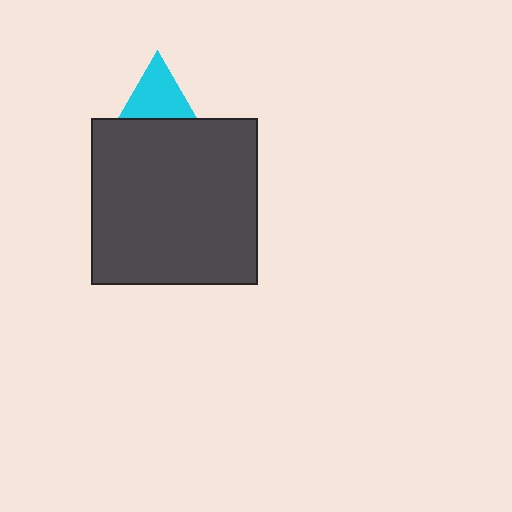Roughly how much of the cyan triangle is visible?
About half of it is visible (roughly 63%).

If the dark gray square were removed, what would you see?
You would see the complete cyan triangle.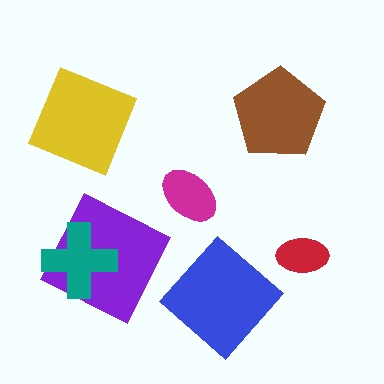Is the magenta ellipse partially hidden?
No, no other shape covers it.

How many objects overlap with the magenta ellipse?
0 objects overlap with the magenta ellipse.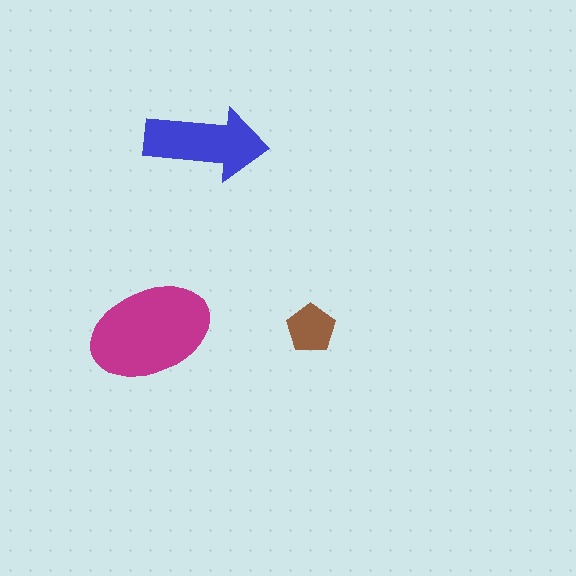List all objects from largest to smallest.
The magenta ellipse, the blue arrow, the brown pentagon.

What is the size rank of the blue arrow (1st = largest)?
2nd.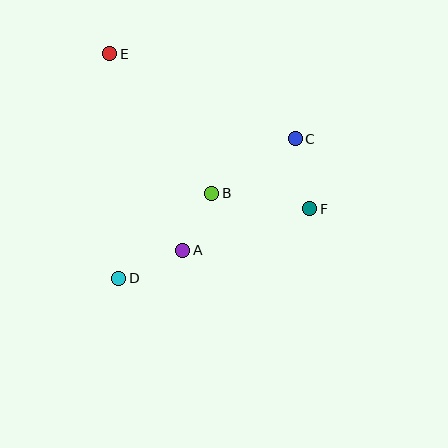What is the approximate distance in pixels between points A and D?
The distance between A and D is approximately 69 pixels.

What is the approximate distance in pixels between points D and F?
The distance between D and F is approximately 203 pixels.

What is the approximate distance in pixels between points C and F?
The distance between C and F is approximately 71 pixels.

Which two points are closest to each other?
Points A and B are closest to each other.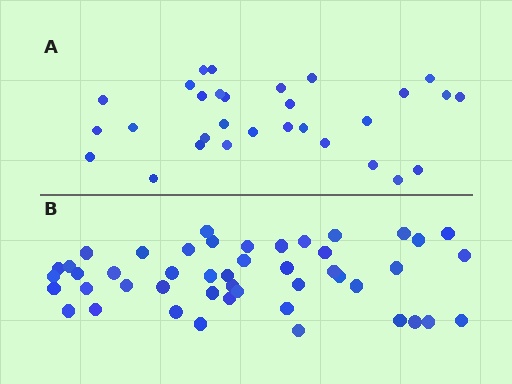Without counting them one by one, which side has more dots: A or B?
Region B (the bottom region) has more dots.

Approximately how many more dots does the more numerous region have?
Region B has approximately 15 more dots than region A.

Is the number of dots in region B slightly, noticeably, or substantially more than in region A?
Region B has substantially more. The ratio is roughly 1.6 to 1.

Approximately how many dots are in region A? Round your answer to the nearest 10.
About 30 dots.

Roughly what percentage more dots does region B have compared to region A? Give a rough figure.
About 55% more.